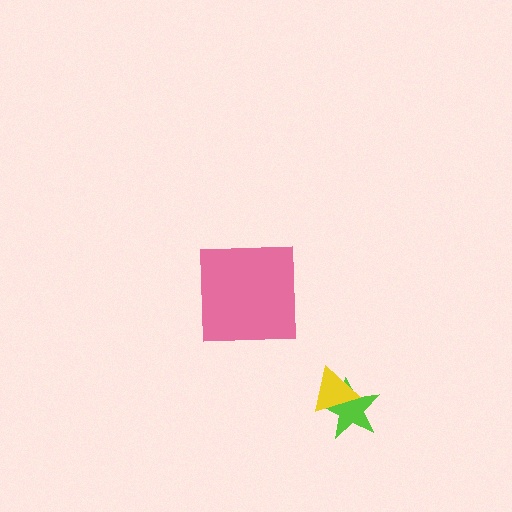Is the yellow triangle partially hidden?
No, no other shape covers it.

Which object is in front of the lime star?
The yellow triangle is in front of the lime star.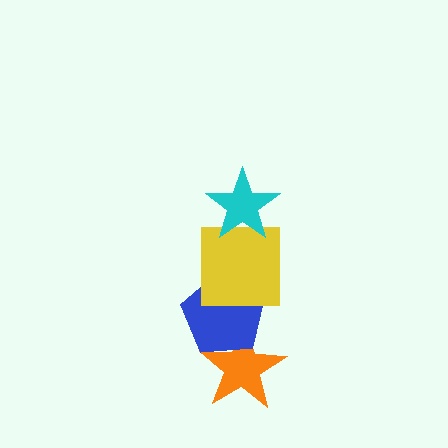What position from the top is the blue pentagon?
The blue pentagon is 3rd from the top.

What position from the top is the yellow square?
The yellow square is 2nd from the top.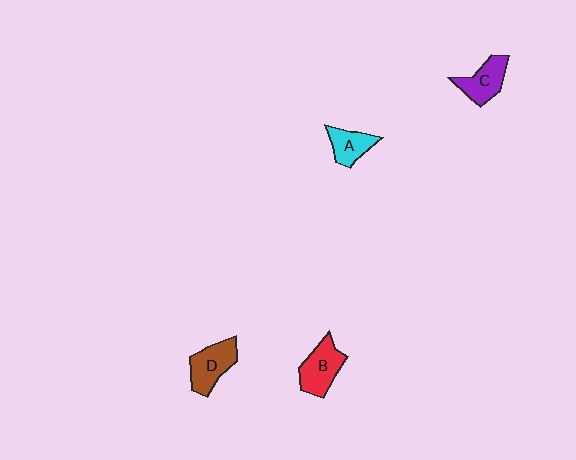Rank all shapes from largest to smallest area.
From largest to smallest: B (red), D (brown), C (purple), A (cyan).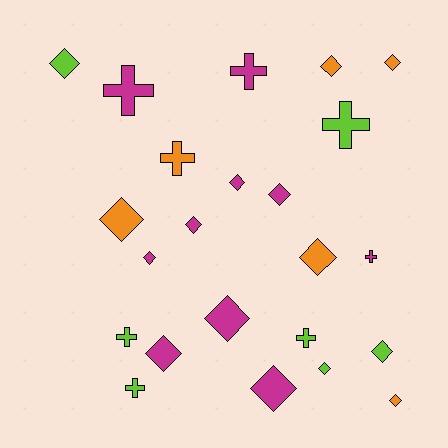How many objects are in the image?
There are 23 objects.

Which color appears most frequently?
Magenta, with 10 objects.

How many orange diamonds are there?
There are 5 orange diamonds.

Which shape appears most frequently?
Diamond, with 15 objects.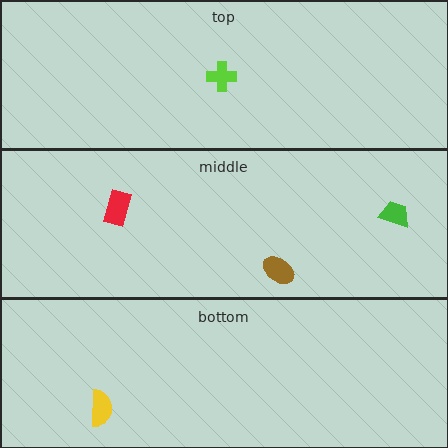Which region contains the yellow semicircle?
The bottom region.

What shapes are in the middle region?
The red rectangle, the green trapezoid, the brown ellipse.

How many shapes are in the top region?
1.